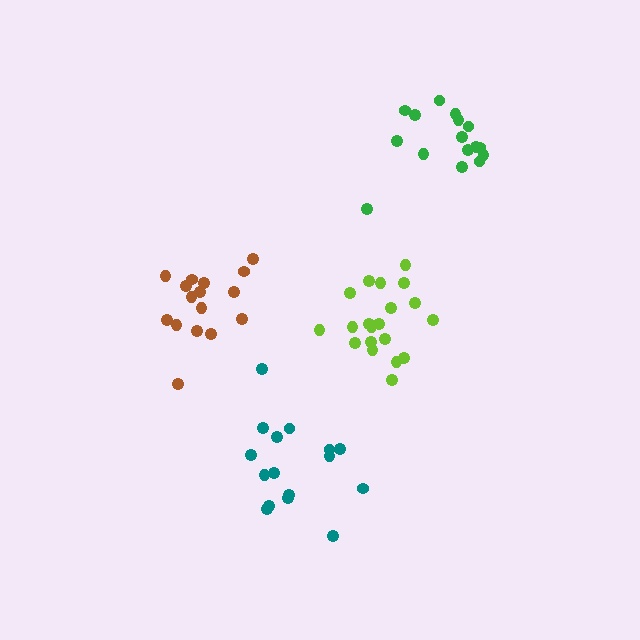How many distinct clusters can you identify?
There are 4 distinct clusters.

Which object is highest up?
The green cluster is topmost.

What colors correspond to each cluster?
The clusters are colored: lime, teal, green, brown.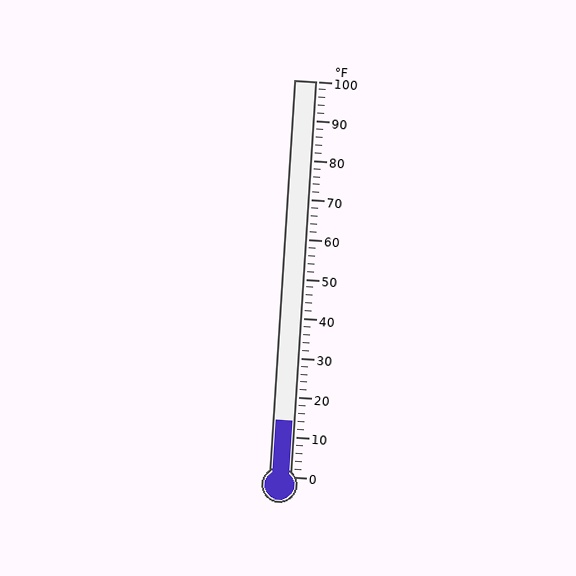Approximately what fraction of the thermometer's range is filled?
The thermometer is filled to approximately 15% of its range.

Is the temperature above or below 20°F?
The temperature is below 20°F.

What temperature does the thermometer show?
The thermometer shows approximately 14°F.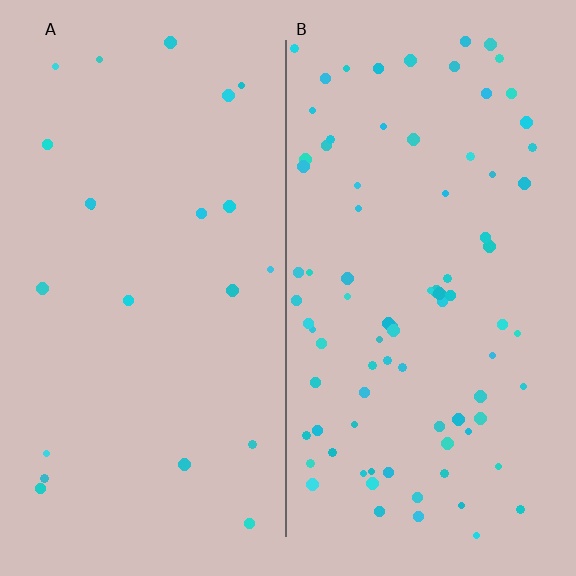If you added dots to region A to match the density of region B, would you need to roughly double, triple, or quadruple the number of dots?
Approximately quadruple.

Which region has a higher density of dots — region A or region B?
B (the right).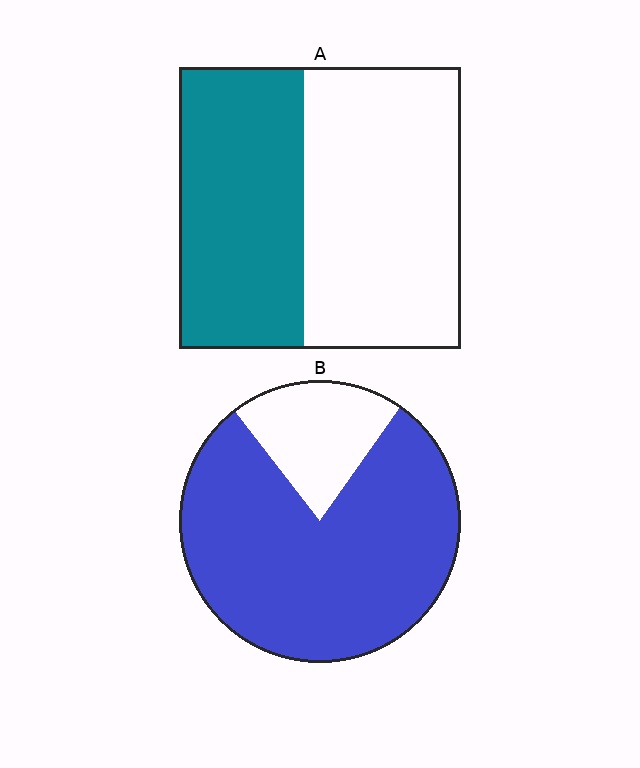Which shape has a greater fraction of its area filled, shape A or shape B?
Shape B.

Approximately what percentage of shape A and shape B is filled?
A is approximately 45% and B is approximately 80%.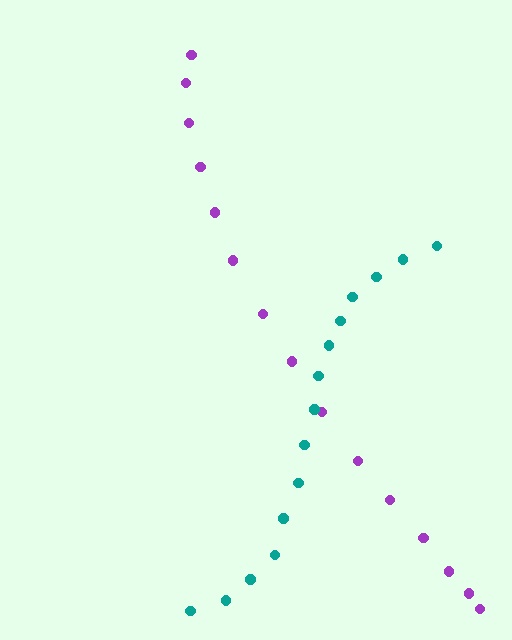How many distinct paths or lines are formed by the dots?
There are 2 distinct paths.